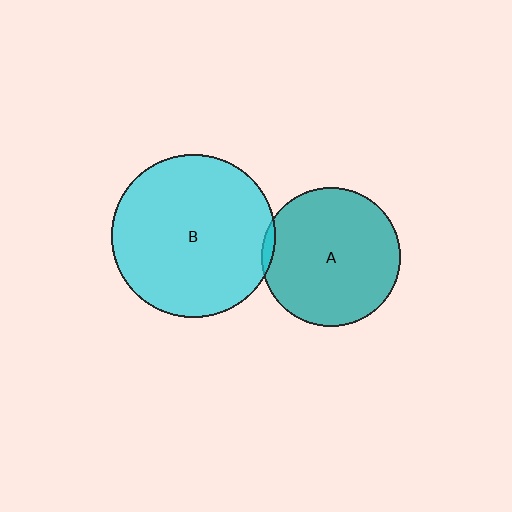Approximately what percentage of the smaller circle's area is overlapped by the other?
Approximately 5%.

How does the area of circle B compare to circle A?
Approximately 1.4 times.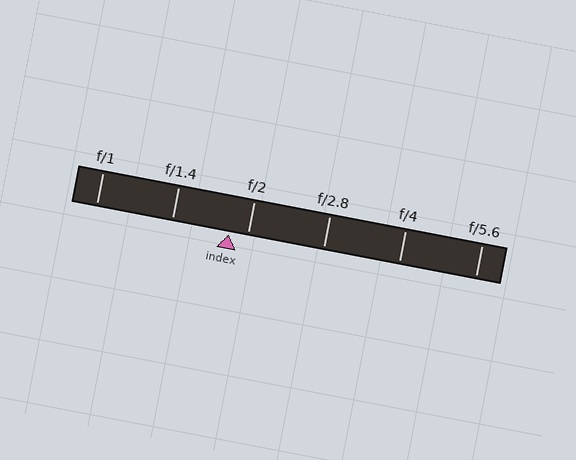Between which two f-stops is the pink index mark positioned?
The index mark is between f/1.4 and f/2.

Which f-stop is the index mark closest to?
The index mark is closest to f/2.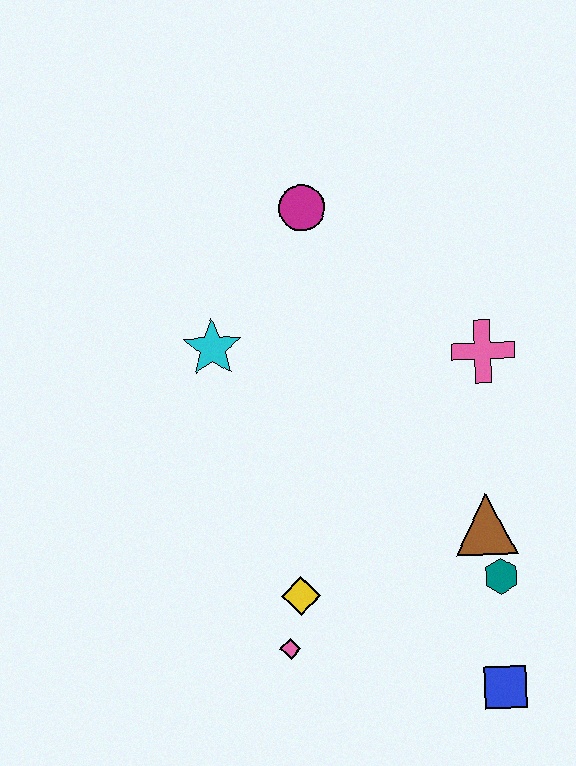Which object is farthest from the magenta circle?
The blue square is farthest from the magenta circle.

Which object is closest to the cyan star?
The magenta circle is closest to the cyan star.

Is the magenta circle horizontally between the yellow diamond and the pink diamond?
No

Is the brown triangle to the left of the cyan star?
No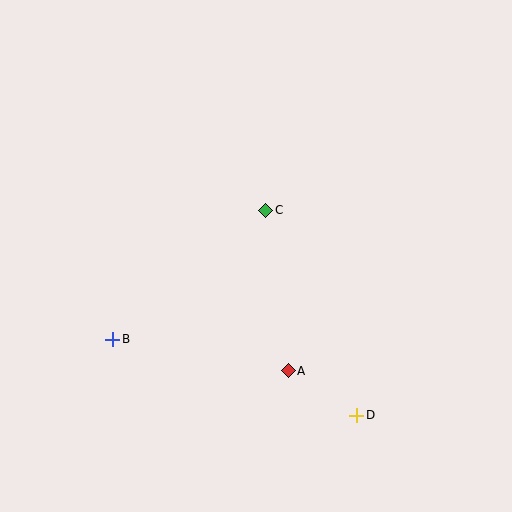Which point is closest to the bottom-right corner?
Point D is closest to the bottom-right corner.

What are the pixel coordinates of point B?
Point B is at (113, 339).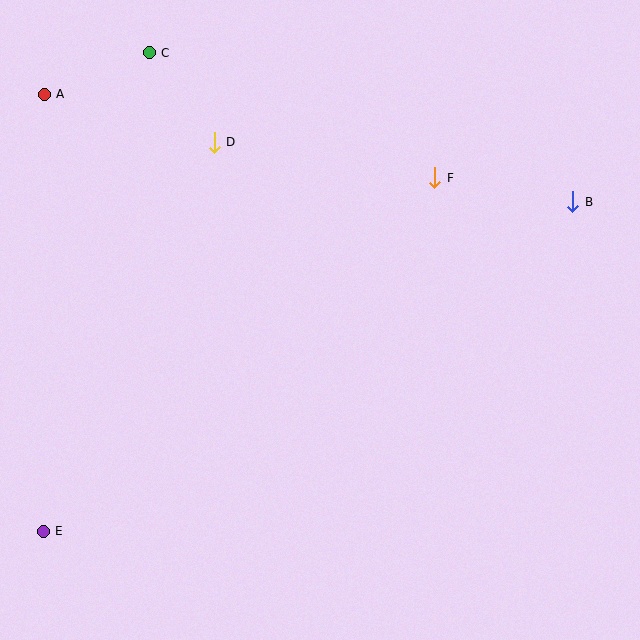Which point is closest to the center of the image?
Point F at (435, 178) is closest to the center.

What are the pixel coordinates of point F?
Point F is at (435, 178).